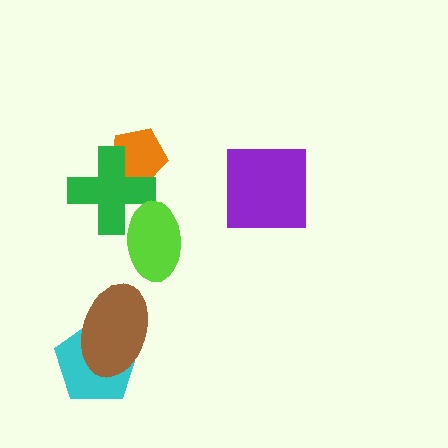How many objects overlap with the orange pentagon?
1 object overlaps with the orange pentagon.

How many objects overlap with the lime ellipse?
1 object overlaps with the lime ellipse.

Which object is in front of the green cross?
The lime ellipse is in front of the green cross.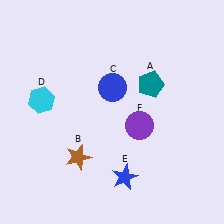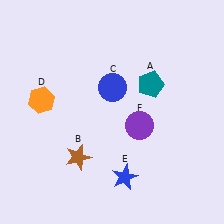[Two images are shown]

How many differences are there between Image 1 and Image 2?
There is 1 difference between the two images.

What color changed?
The hexagon (D) changed from cyan in Image 1 to orange in Image 2.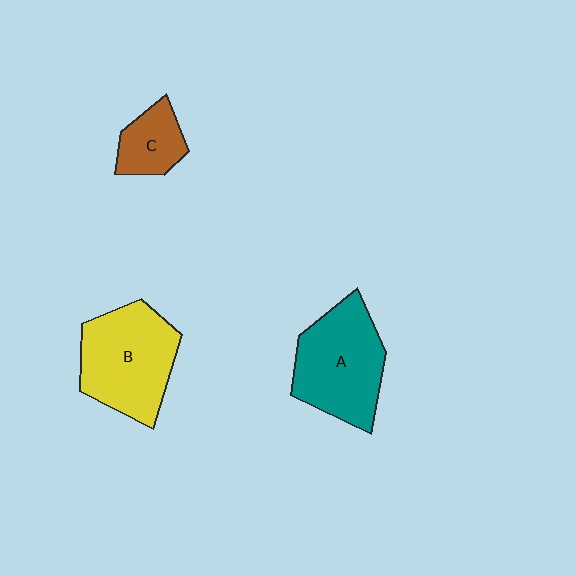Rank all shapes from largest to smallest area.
From largest to smallest: B (yellow), A (teal), C (brown).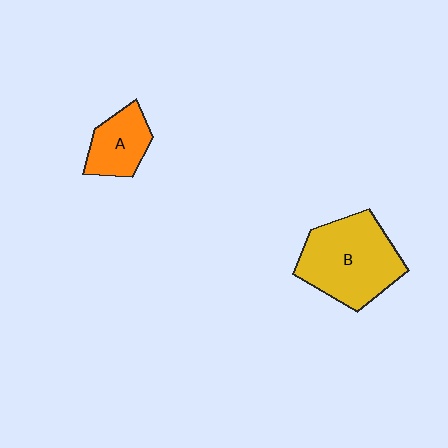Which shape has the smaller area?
Shape A (orange).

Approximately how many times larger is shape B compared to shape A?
Approximately 2.1 times.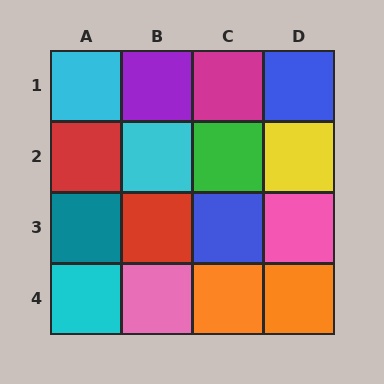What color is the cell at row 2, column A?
Red.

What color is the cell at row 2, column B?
Cyan.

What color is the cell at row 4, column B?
Pink.